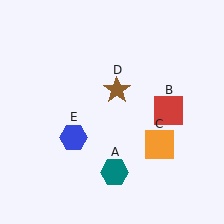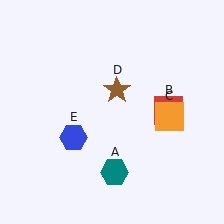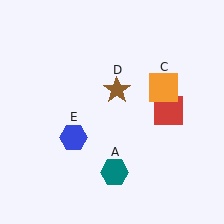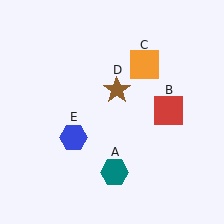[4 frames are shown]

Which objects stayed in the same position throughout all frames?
Teal hexagon (object A) and red square (object B) and brown star (object D) and blue hexagon (object E) remained stationary.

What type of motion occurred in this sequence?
The orange square (object C) rotated counterclockwise around the center of the scene.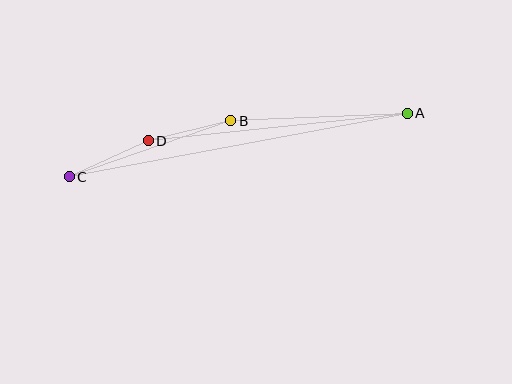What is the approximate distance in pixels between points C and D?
The distance between C and D is approximately 86 pixels.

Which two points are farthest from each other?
Points A and C are farthest from each other.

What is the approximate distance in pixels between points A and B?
The distance between A and B is approximately 177 pixels.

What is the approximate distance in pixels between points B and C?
The distance between B and C is approximately 171 pixels.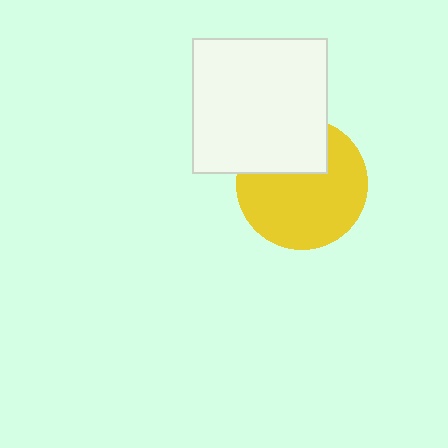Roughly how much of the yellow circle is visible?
Most of it is visible (roughly 70%).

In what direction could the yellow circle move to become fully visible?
The yellow circle could move down. That would shift it out from behind the white square entirely.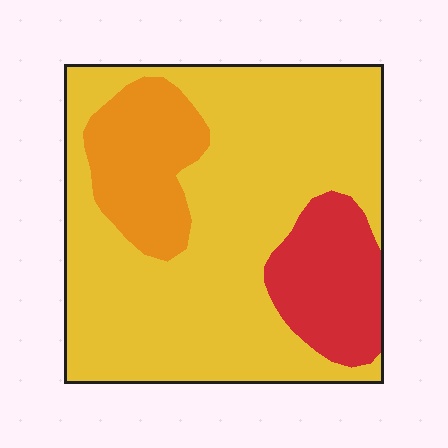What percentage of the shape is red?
Red covers 15% of the shape.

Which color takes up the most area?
Yellow, at roughly 70%.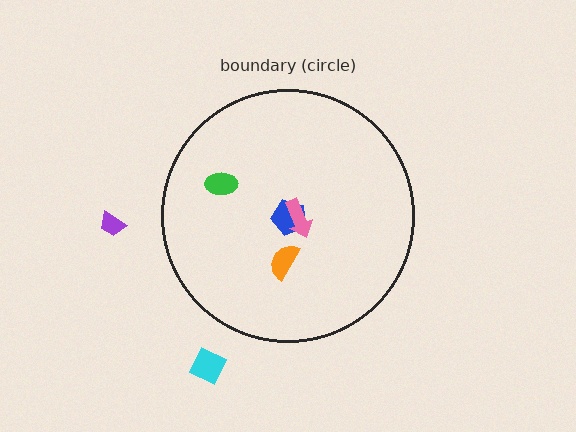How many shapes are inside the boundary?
4 inside, 2 outside.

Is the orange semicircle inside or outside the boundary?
Inside.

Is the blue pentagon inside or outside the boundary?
Inside.